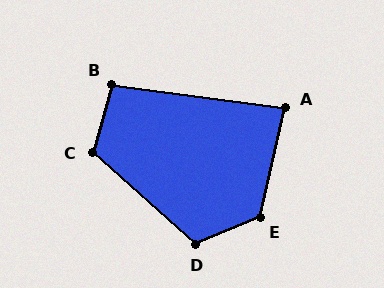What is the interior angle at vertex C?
Approximately 116 degrees (obtuse).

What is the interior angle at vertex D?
Approximately 116 degrees (obtuse).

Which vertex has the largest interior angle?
E, at approximately 125 degrees.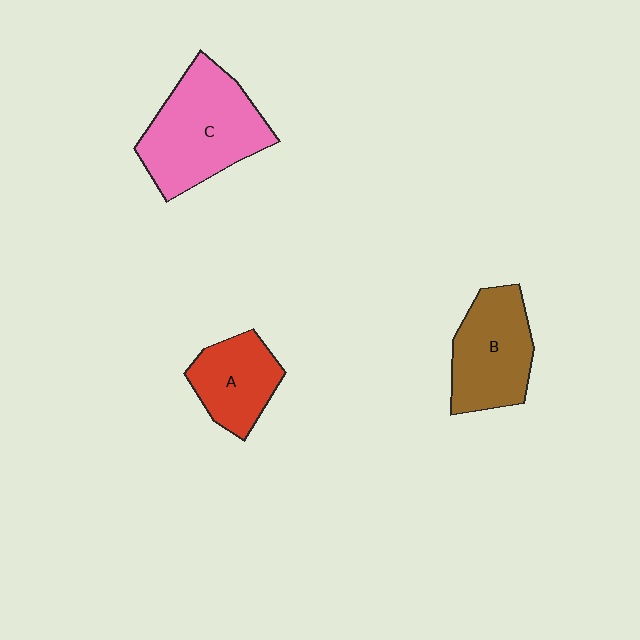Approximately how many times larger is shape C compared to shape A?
Approximately 1.7 times.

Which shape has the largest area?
Shape C (pink).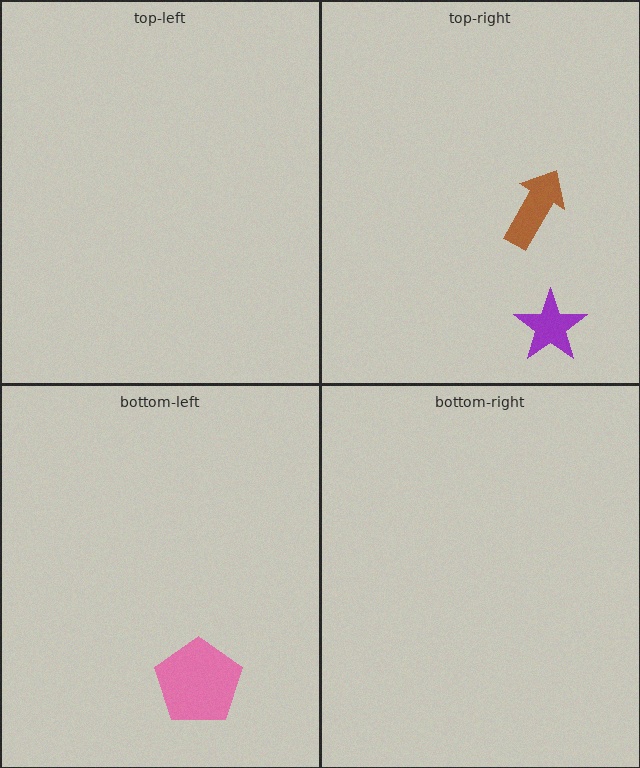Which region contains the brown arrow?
The top-right region.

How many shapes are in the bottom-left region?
1.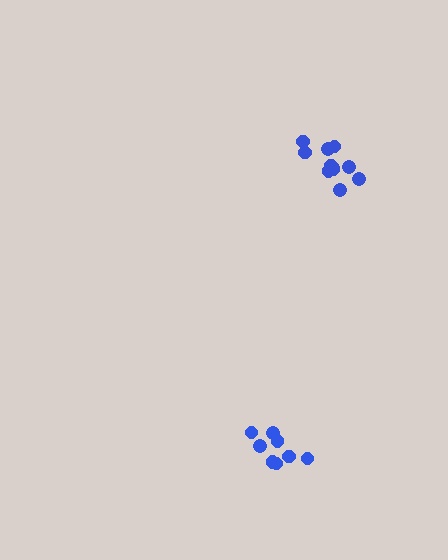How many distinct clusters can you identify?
There are 2 distinct clusters.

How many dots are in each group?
Group 1: 11 dots, Group 2: 8 dots (19 total).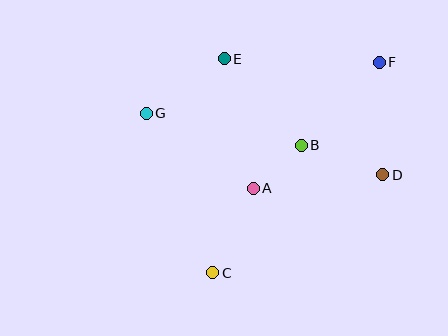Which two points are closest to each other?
Points A and B are closest to each other.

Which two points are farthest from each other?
Points C and F are farthest from each other.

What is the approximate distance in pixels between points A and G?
The distance between A and G is approximately 131 pixels.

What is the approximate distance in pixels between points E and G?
The distance between E and G is approximately 95 pixels.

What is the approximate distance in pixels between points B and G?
The distance between B and G is approximately 158 pixels.